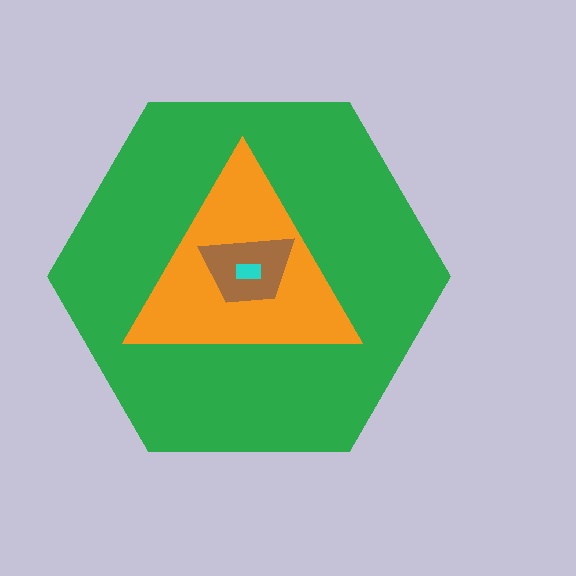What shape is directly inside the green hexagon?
The orange triangle.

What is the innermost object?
The cyan rectangle.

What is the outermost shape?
The green hexagon.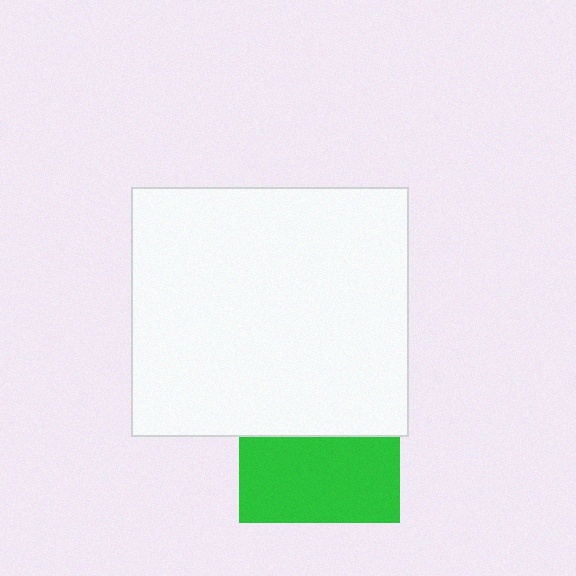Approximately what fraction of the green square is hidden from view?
Roughly 47% of the green square is hidden behind the white rectangle.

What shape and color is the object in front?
The object in front is a white rectangle.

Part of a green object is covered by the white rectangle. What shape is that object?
It is a square.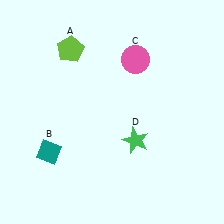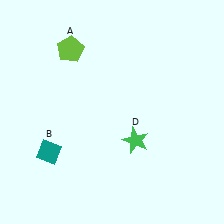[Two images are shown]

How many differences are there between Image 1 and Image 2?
There is 1 difference between the two images.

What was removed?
The pink circle (C) was removed in Image 2.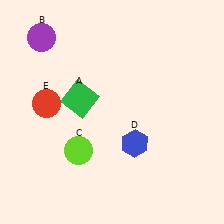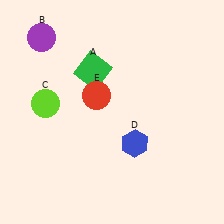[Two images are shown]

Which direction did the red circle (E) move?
The red circle (E) moved right.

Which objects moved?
The objects that moved are: the green square (A), the lime circle (C), the red circle (E).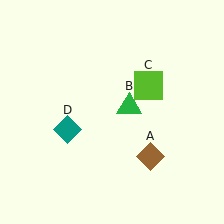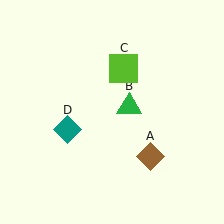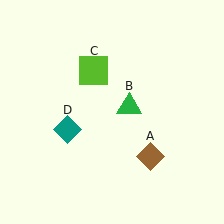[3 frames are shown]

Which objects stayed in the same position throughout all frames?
Brown diamond (object A) and green triangle (object B) and teal diamond (object D) remained stationary.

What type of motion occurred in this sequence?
The lime square (object C) rotated counterclockwise around the center of the scene.